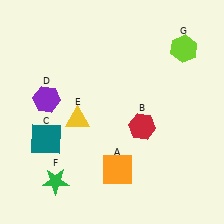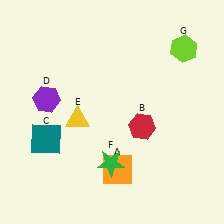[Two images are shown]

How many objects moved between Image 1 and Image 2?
1 object moved between the two images.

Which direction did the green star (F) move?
The green star (F) moved right.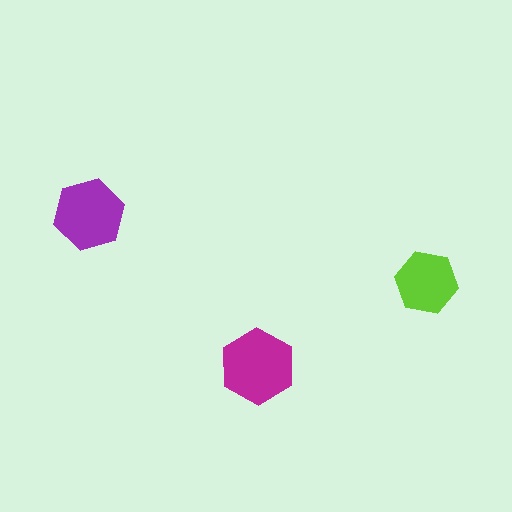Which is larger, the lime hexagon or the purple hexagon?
The purple one.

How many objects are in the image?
There are 3 objects in the image.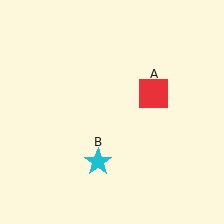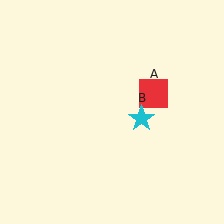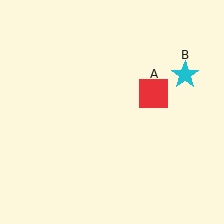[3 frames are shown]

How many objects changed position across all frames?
1 object changed position: cyan star (object B).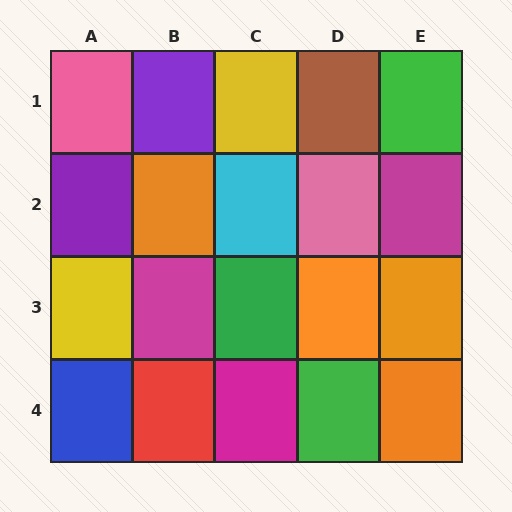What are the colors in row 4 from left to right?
Blue, red, magenta, green, orange.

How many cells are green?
3 cells are green.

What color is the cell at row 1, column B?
Purple.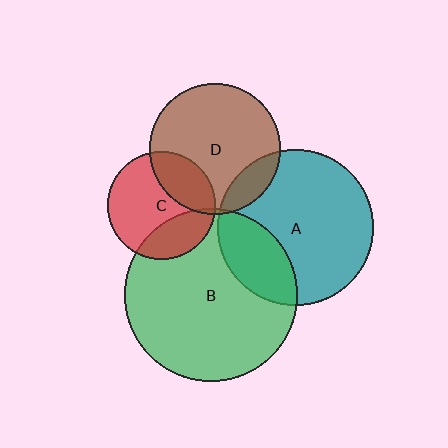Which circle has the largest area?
Circle B (green).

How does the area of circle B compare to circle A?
Approximately 1.2 times.